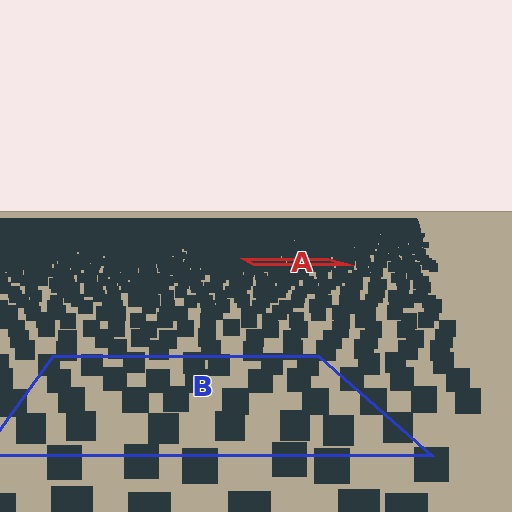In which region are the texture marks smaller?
The texture marks are smaller in region A, because it is farther away.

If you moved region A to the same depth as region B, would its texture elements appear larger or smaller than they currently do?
They would appear larger. At a closer depth, the same texture elements are projected at a bigger on-screen size.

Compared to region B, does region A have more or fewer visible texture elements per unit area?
Region A has more texture elements per unit area — they are packed more densely because it is farther away.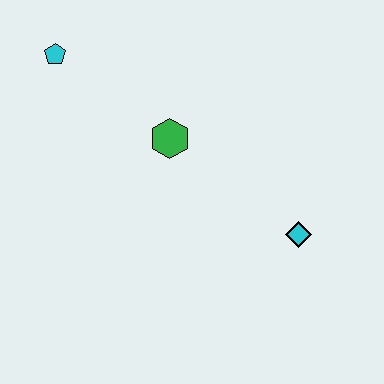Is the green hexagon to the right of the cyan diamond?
No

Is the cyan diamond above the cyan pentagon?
No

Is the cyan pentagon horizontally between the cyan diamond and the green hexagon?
No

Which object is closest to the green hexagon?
The cyan pentagon is closest to the green hexagon.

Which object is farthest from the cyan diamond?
The cyan pentagon is farthest from the cyan diamond.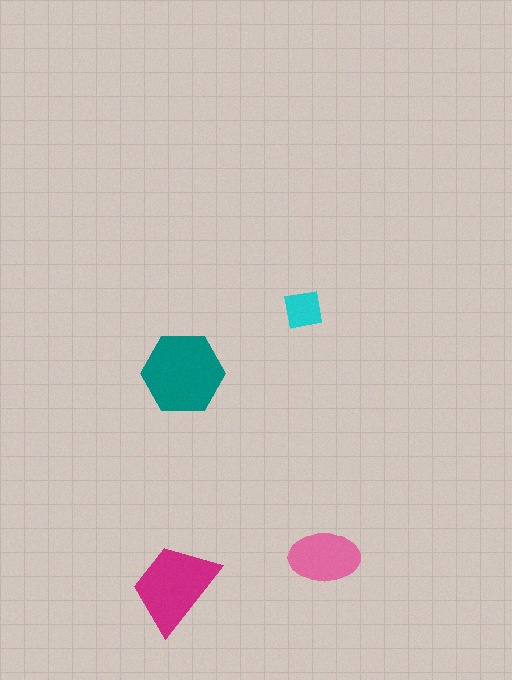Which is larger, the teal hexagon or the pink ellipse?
The teal hexagon.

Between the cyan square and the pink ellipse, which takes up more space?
The pink ellipse.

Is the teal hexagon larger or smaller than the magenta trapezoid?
Larger.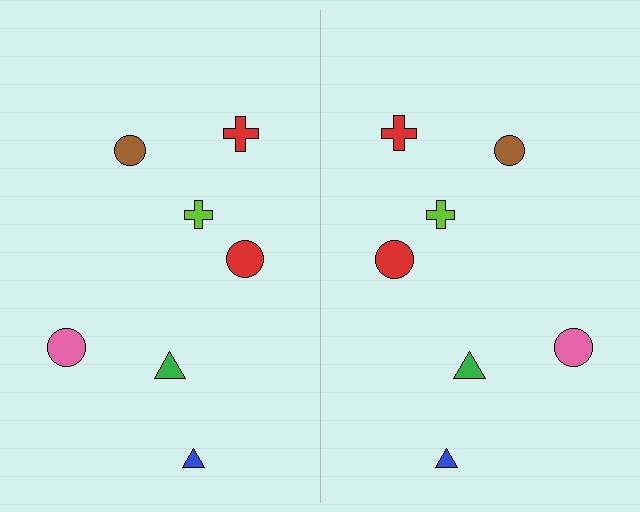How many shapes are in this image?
There are 14 shapes in this image.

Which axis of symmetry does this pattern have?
The pattern has a vertical axis of symmetry running through the center of the image.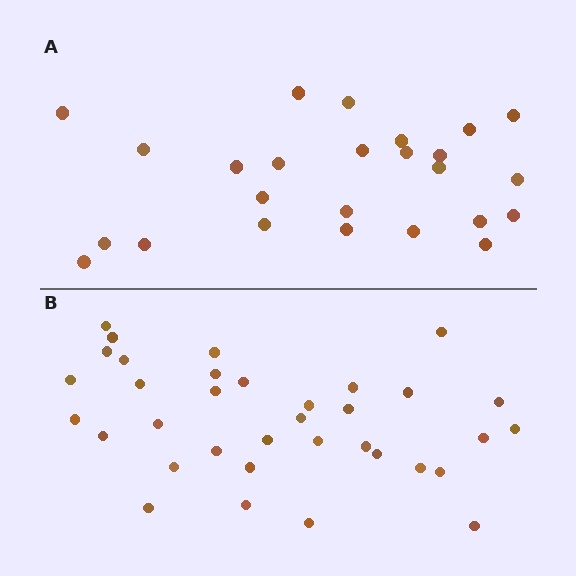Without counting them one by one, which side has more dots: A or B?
Region B (the bottom region) has more dots.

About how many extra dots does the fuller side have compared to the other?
Region B has roughly 10 or so more dots than region A.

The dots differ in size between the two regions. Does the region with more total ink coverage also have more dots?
No. Region A has more total ink coverage because its dots are larger, but region B actually contains more individual dots. Total area can be misleading — the number of items is what matters here.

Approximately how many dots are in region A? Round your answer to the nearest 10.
About 20 dots. (The exact count is 25, which rounds to 20.)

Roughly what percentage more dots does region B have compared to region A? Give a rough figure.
About 40% more.